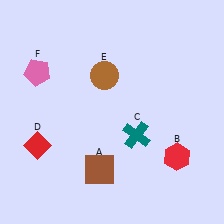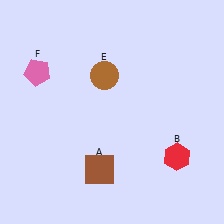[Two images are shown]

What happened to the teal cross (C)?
The teal cross (C) was removed in Image 2. It was in the bottom-right area of Image 1.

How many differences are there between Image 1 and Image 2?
There are 2 differences between the two images.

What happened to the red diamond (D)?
The red diamond (D) was removed in Image 2. It was in the bottom-left area of Image 1.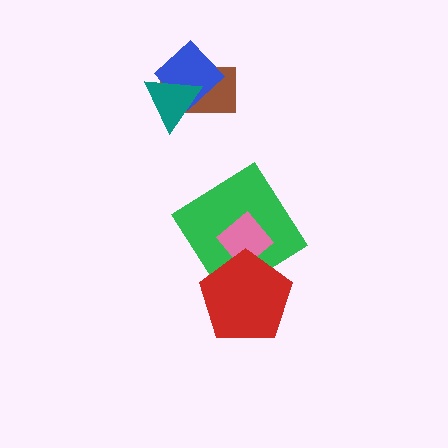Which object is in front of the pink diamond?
The red pentagon is in front of the pink diamond.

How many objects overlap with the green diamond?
2 objects overlap with the green diamond.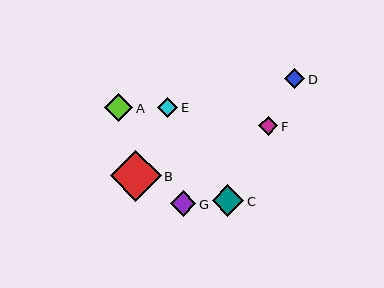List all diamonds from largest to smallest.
From largest to smallest: B, C, A, G, D, E, F.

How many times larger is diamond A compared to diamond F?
Diamond A is approximately 1.4 times the size of diamond F.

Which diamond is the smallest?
Diamond F is the smallest with a size of approximately 19 pixels.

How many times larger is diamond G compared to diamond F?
Diamond G is approximately 1.3 times the size of diamond F.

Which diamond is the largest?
Diamond B is the largest with a size of approximately 51 pixels.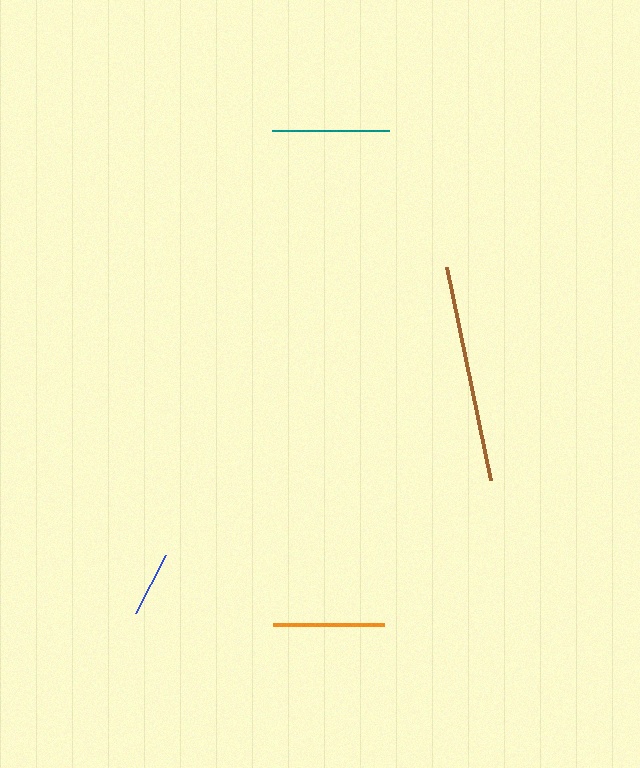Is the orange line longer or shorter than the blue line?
The orange line is longer than the blue line.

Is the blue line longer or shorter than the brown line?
The brown line is longer than the blue line.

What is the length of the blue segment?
The blue segment is approximately 66 pixels long.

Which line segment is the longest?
The brown line is the longest at approximately 217 pixels.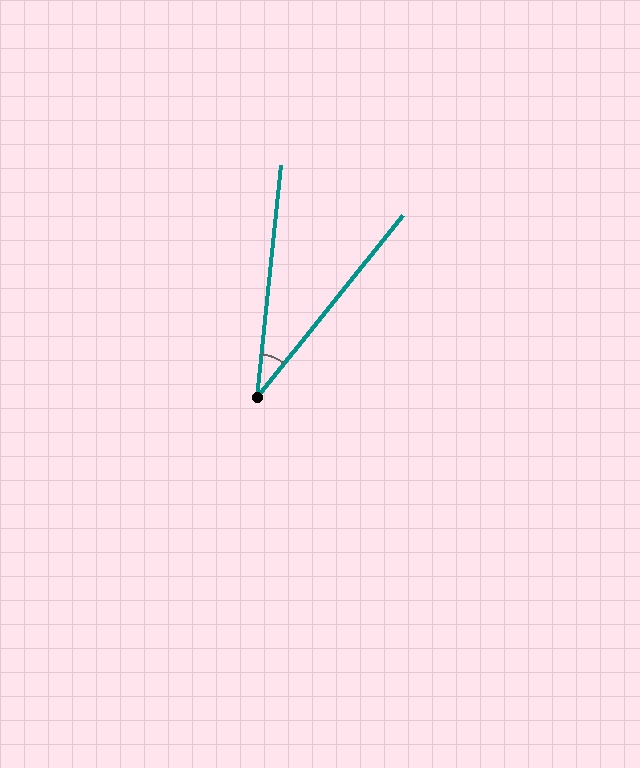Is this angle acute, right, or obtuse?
It is acute.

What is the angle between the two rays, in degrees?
Approximately 33 degrees.